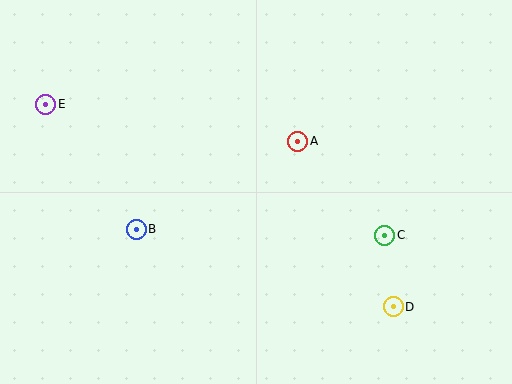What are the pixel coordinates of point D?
Point D is at (393, 307).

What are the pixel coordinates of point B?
Point B is at (136, 229).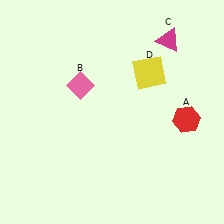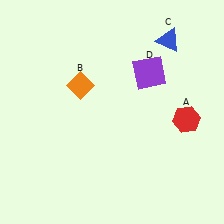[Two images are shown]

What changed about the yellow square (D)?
In Image 1, D is yellow. In Image 2, it changed to purple.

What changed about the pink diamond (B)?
In Image 1, B is pink. In Image 2, it changed to orange.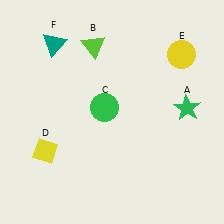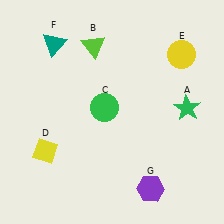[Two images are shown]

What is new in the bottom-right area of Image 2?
A purple hexagon (G) was added in the bottom-right area of Image 2.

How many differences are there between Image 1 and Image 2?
There is 1 difference between the two images.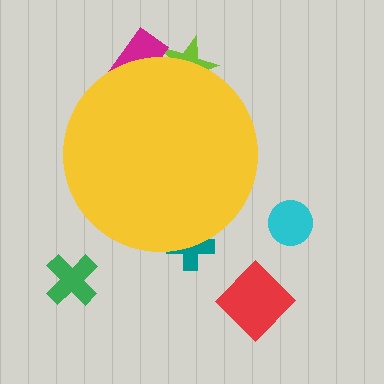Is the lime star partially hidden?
Yes, the lime star is partially hidden behind the yellow circle.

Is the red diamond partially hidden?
No, the red diamond is fully visible.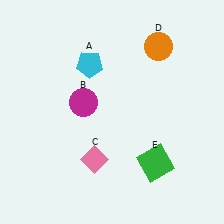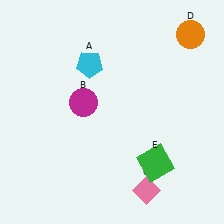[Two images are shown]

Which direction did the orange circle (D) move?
The orange circle (D) moved right.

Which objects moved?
The objects that moved are: the pink diamond (C), the orange circle (D).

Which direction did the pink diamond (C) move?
The pink diamond (C) moved right.